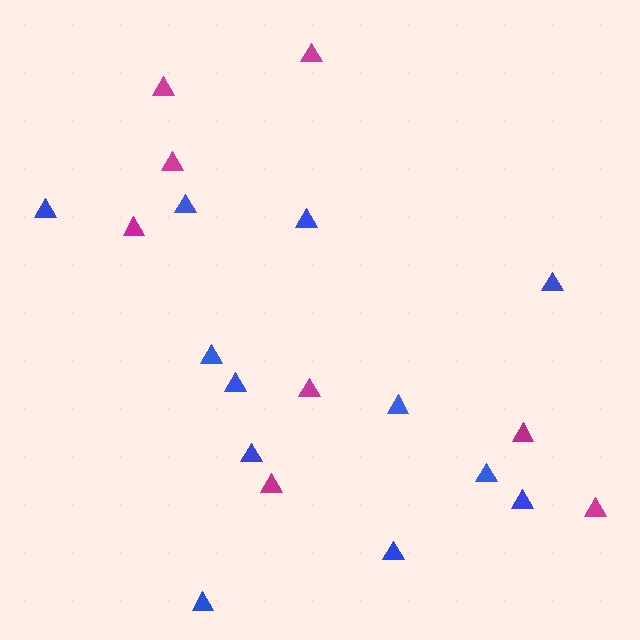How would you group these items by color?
There are 2 groups: one group of blue triangles (12) and one group of magenta triangles (8).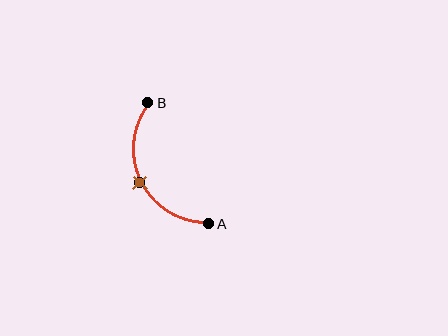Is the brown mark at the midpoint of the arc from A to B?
Yes. The brown mark lies on the arc at equal arc-length from both A and B — it is the arc midpoint.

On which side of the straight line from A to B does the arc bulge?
The arc bulges to the left of the straight line connecting A and B.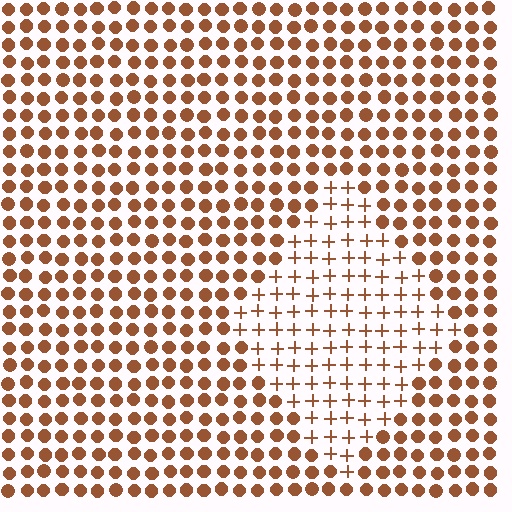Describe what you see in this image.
The image is filled with small brown elements arranged in a uniform grid. A diamond-shaped region contains plus signs, while the surrounding area contains circles. The boundary is defined purely by the change in element shape.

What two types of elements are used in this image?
The image uses plus signs inside the diamond region and circles outside it.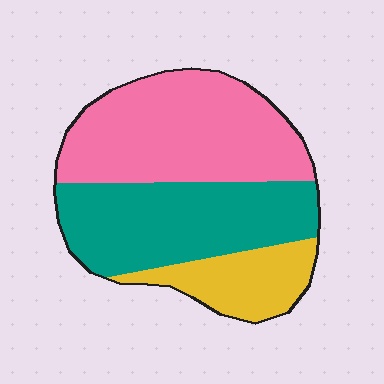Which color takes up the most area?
Pink, at roughly 45%.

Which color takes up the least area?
Yellow, at roughly 15%.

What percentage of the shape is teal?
Teal covers around 40% of the shape.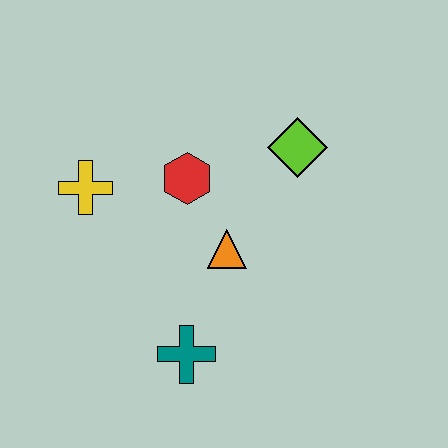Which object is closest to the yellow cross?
The red hexagon is closest to the yellow cross.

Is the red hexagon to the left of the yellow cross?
No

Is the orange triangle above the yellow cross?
No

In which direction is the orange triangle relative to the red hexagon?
The orange triangle is below the red hexagon.